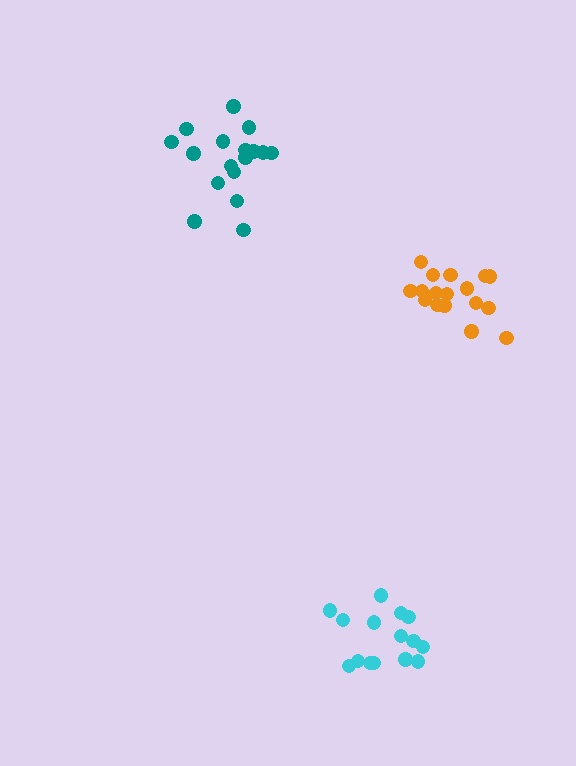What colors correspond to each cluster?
The clusters are colored: teal, orange, cyan.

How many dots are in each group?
Group 1: 18 dots, Group 2: 18 dots, Group 3: 15 dots (51 total).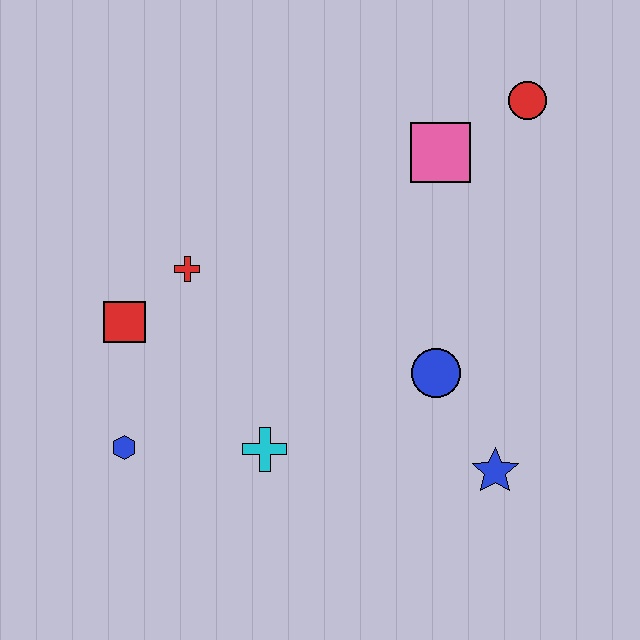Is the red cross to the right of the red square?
Yes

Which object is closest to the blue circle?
The blue star is closest to the blue circle.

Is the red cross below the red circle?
Yes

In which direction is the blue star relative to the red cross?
The blue star is to the right of the red cross.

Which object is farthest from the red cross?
The red circle is farthest from the red cross.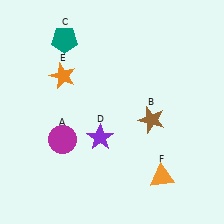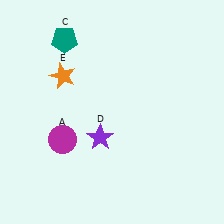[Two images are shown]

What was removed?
The orange triangle (F), the brown star (B) were removed in Image 2.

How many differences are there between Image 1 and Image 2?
There are 2 differences between the two images.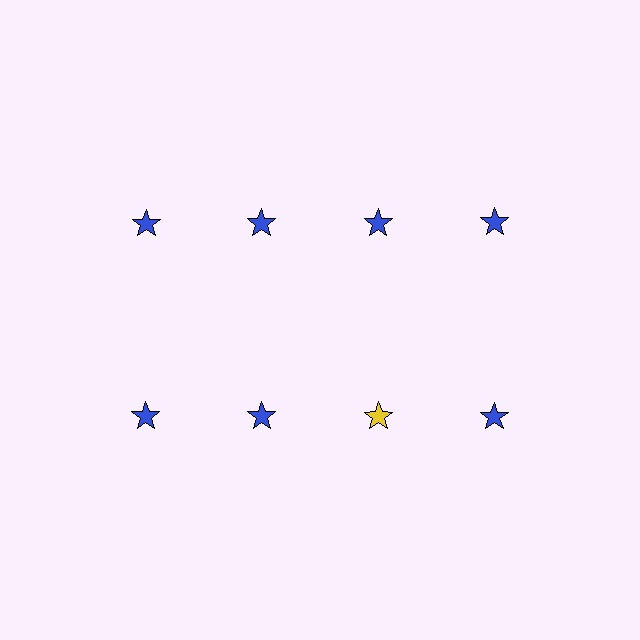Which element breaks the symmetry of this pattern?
The yellow star in the second row, center column breaks the symmetry. All other shapes are blue stars.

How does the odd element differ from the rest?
It has a different color: yellow instead of blue.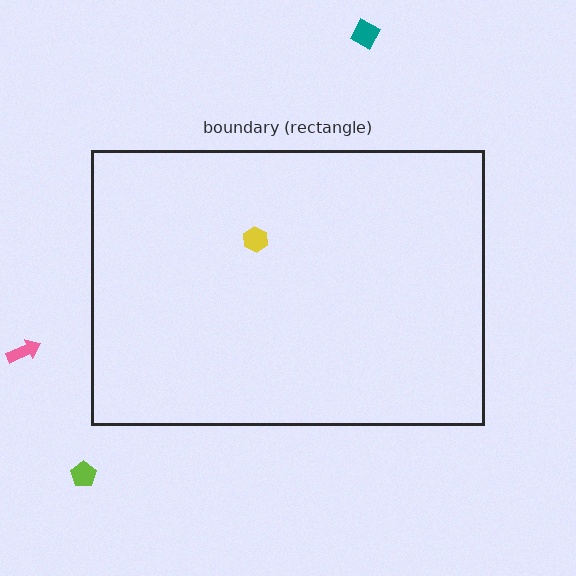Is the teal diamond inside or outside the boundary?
Outside.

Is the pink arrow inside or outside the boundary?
Outside.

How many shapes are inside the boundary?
1 inside, 3 outside.